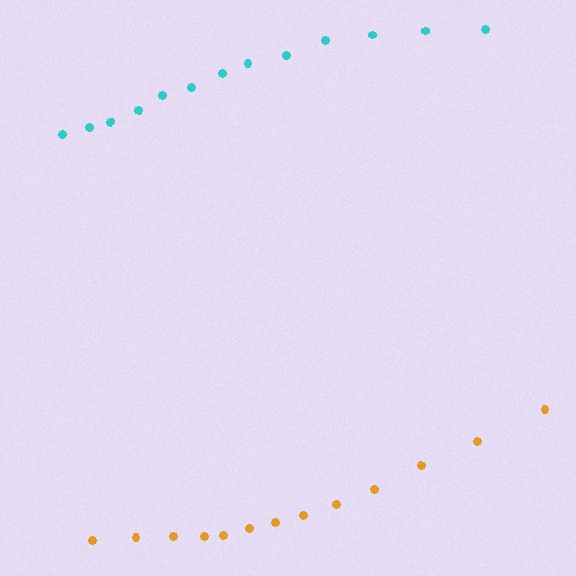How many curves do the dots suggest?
There are 2 distinct paths.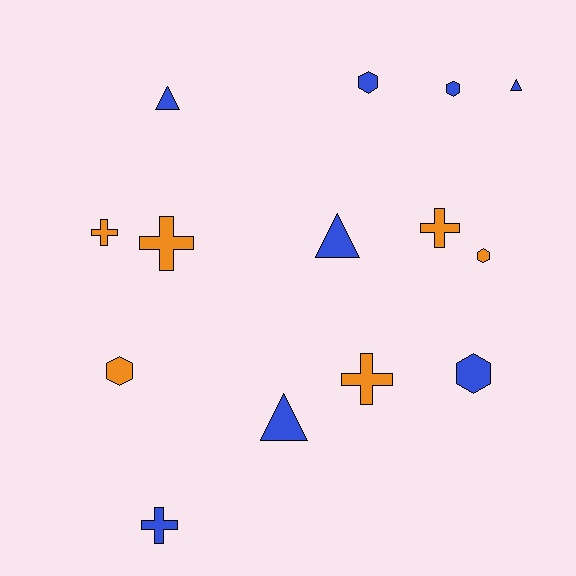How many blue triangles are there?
There are 4 blue triangles.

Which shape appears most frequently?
Cross, with 5 objects.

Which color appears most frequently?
Blue, with 8 objects.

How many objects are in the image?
There are 14 objects.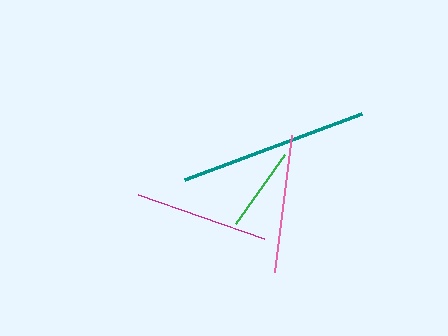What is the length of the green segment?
The green segment is approximately 85 pixels long.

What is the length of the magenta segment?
The magenta segment is approximately 134 pixels long.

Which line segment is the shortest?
The green line is the shortest at approximately 85 pixels.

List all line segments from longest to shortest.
From longest to shortest: teal, pink, magenta, green.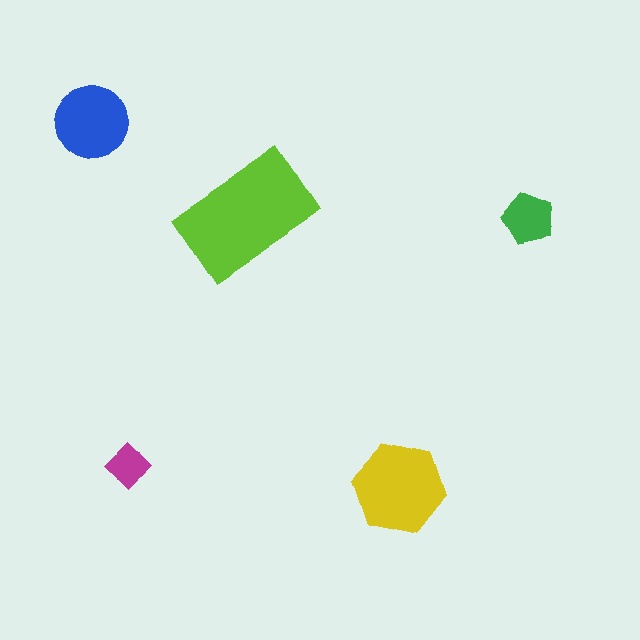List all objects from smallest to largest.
The magenta diamond, the green pentagon, the blue circle, the yellow hexagon, the lime rectangle.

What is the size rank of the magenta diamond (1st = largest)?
5th.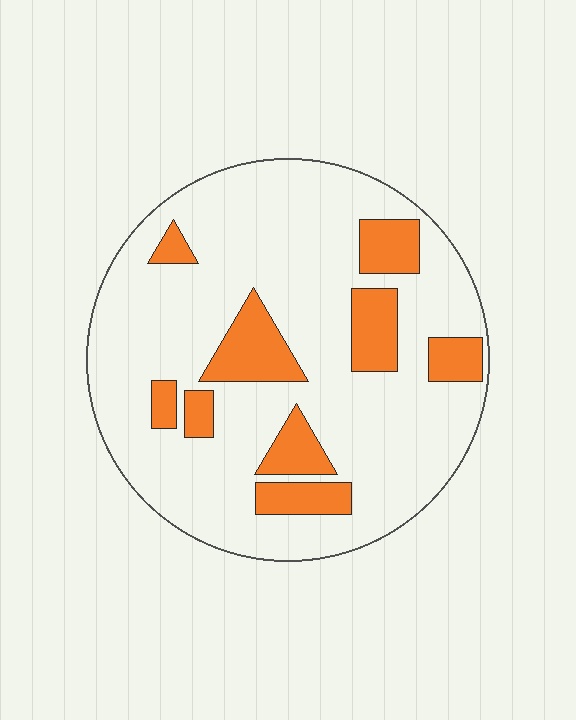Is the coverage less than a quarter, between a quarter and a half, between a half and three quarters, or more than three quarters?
Less than a quarter.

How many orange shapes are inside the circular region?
9.